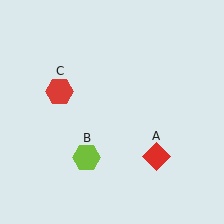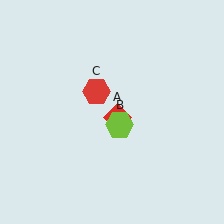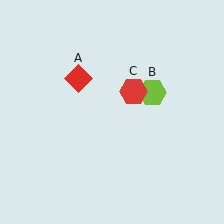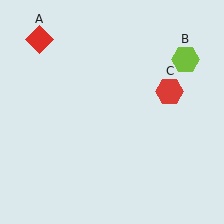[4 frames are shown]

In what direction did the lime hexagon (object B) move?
The lime hexagon (object B) moved up and to the right.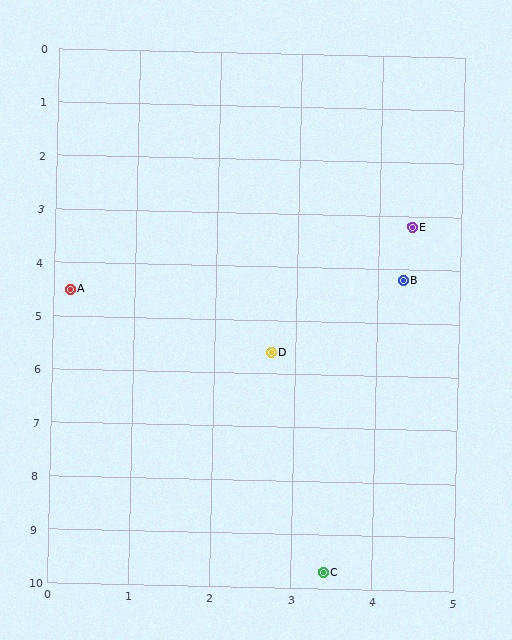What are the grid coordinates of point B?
Point B is at approximately (4.3, 4.2).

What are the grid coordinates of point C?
Point C is at approximately (3.4, 9.7).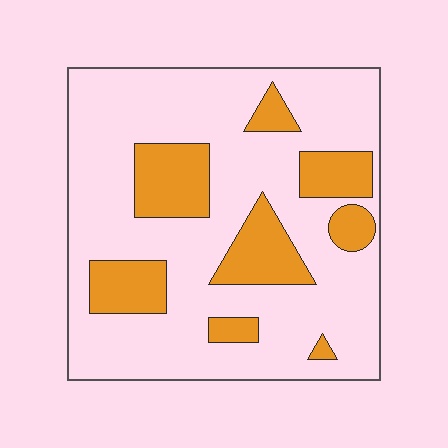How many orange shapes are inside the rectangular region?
8.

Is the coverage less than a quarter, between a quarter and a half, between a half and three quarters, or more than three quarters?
Less than a quarter.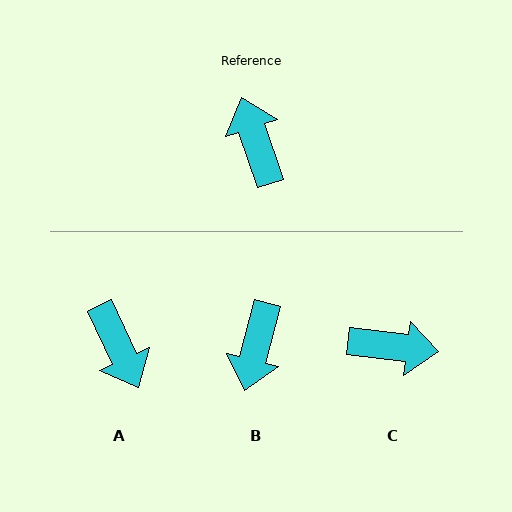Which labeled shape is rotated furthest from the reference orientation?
A, about 173 degrees away.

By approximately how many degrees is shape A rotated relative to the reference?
Approximately 173 degrees clockwise.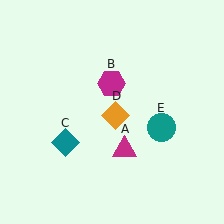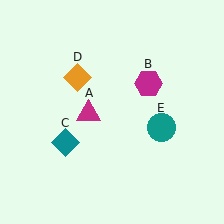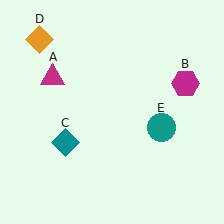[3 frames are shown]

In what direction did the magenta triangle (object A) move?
The magenta triangle (object A) moved up and to the left.